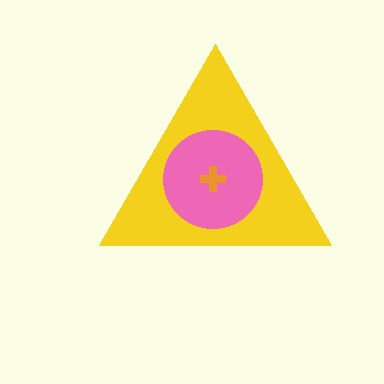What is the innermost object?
The orange cross.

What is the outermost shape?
The yellow triangle.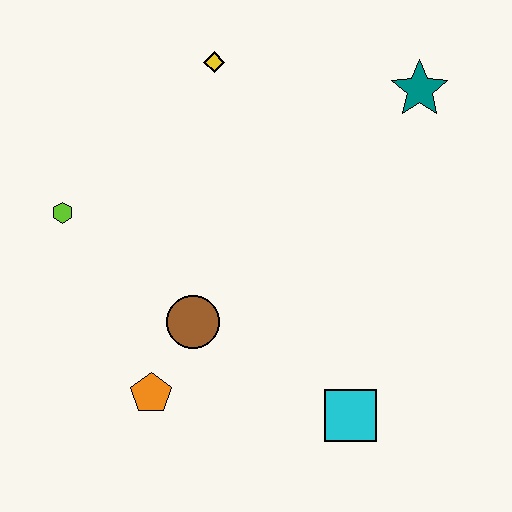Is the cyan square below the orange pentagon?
Yes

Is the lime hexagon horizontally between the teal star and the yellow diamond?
No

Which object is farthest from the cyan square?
The yellow diamond is farthest from the cyan square.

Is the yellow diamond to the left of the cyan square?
Yes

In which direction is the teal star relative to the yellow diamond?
The teal star is to the right of the yellow diamond.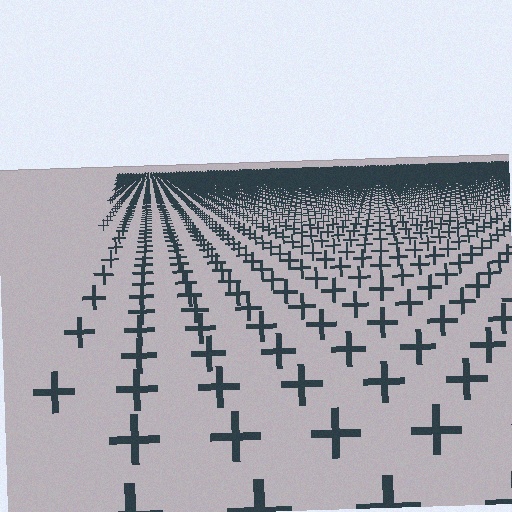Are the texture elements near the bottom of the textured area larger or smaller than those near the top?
Larger. Near the bottom, elements are closer to the viewer and appear at a bigger on-screen size.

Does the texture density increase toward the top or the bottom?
Density increases toward the top.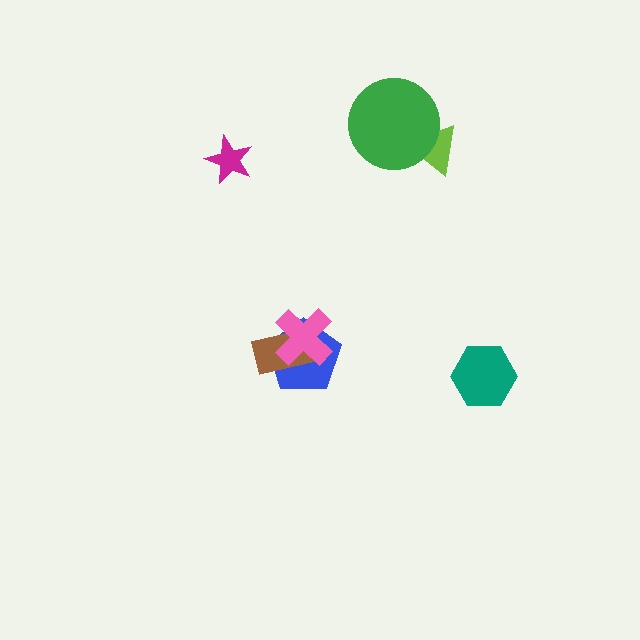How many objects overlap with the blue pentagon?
2 objects overlap with the blue pentagon.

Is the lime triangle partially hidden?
Yes, it is partially covered by another shape.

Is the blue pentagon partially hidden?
Yes, it is partially covered by another shape.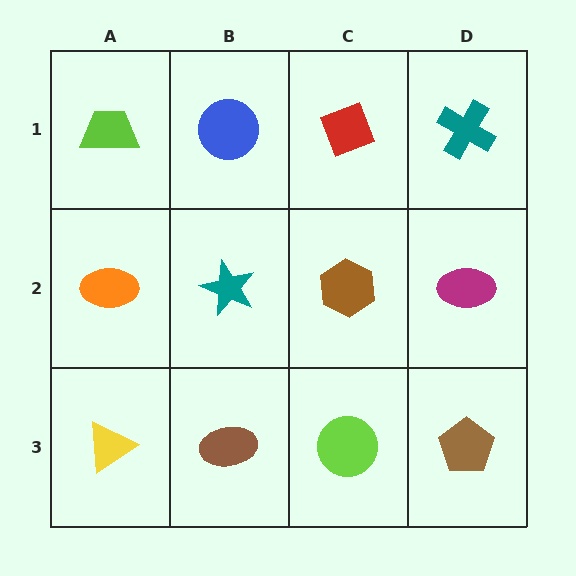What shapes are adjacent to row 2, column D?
A teal cross (row 1, column D), a brown pentagon (row 3, column D), a brown hexagon (row 2, column C).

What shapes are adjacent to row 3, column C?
A brown hexagon (row 2, column C), a brown ellipse (row 3, column B), a brown pentagon (row 3, column D).